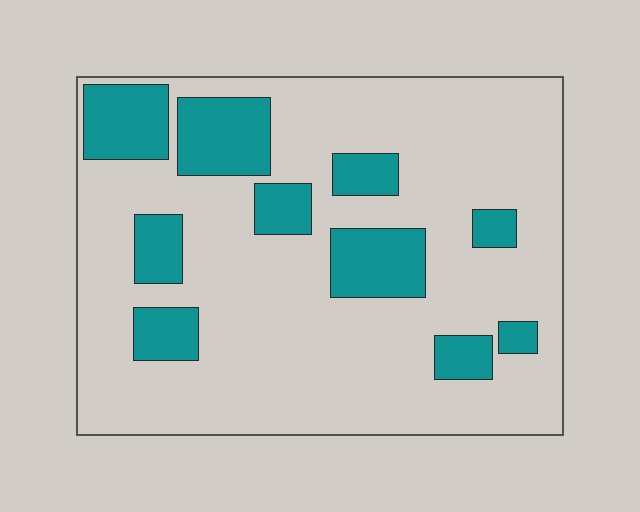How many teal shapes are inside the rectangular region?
10.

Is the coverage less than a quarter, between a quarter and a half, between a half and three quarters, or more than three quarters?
Less than a quarter.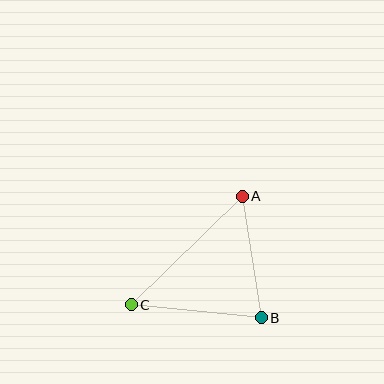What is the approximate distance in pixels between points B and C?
The distance between B and C is approximately 130 pixels.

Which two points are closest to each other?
Points A and B are closest to each other.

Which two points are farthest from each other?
Points A and C are farthest from each other.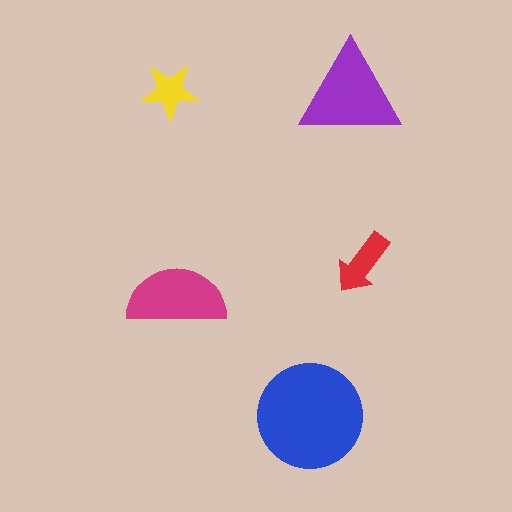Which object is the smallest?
The yellow star.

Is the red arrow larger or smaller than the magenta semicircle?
Smaller.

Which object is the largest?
The blue circle.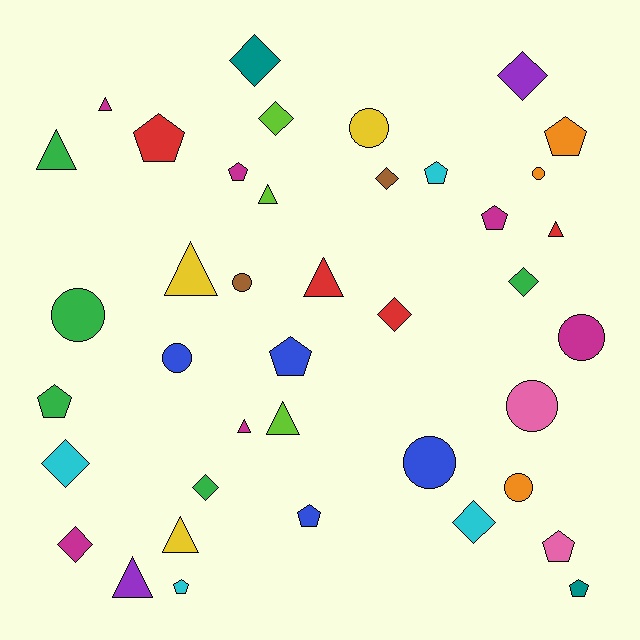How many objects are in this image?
There are 40 objects.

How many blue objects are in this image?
There are 4 blue objects.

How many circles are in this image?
There are 9 circles.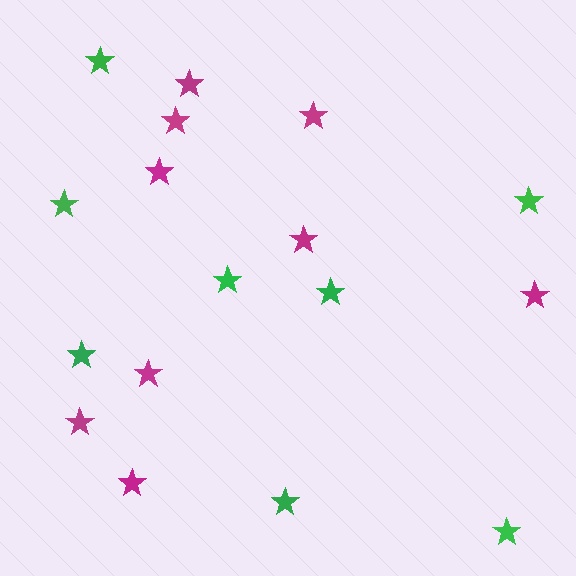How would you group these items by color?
There are 2 groups: one group of green stars (8) and one group of magenta stars (9).